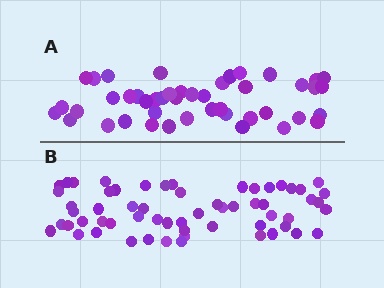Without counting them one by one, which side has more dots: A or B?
Region B (the bottom region) has more dots.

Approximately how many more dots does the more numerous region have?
Region B has approximately 15 more dots than region A.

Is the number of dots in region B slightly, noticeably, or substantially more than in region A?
Region B has noticeably more, but not dramatically so. The ratio is roughly 1.3 to 1.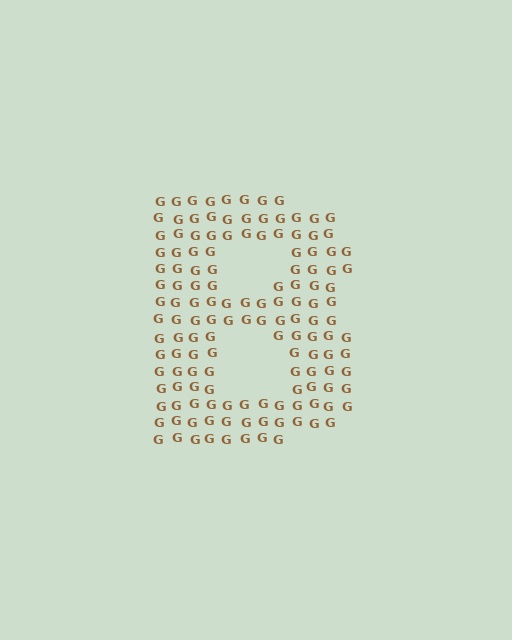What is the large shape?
The large shape is the letter B.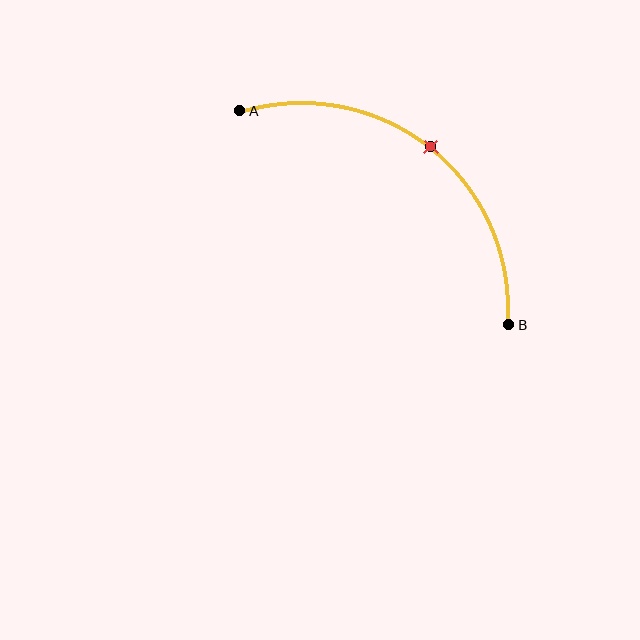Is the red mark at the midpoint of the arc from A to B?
Yes. The red mark lies on the arc at equal arc-length from both A and B — it is the arc midpoint.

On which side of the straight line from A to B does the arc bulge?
The arc bulges above and to the right of the straight line connecting A and B.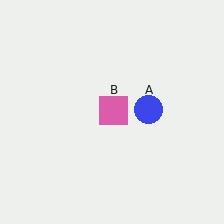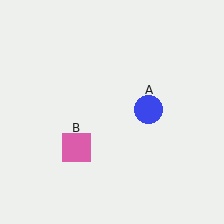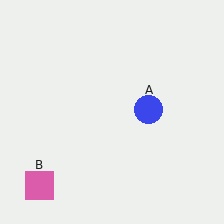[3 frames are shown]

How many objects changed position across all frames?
1 object changed position: pink square (object B).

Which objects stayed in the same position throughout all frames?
Blue circle (object A) remained stationary.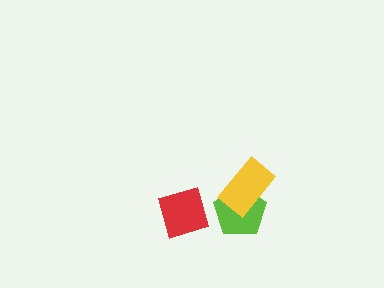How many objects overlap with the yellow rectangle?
1 object overlaps with the yellow rectangle.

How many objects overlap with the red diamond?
0 objects overlap with the red diamond.